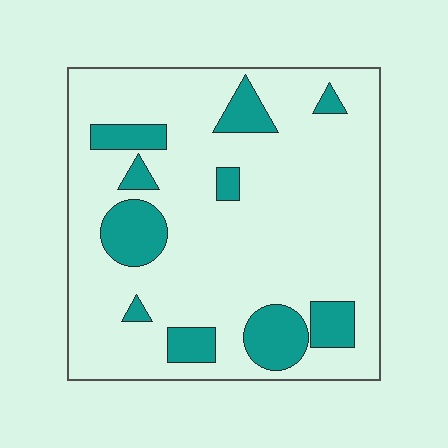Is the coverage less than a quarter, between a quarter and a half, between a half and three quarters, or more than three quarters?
Less than a quarter.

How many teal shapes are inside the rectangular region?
10.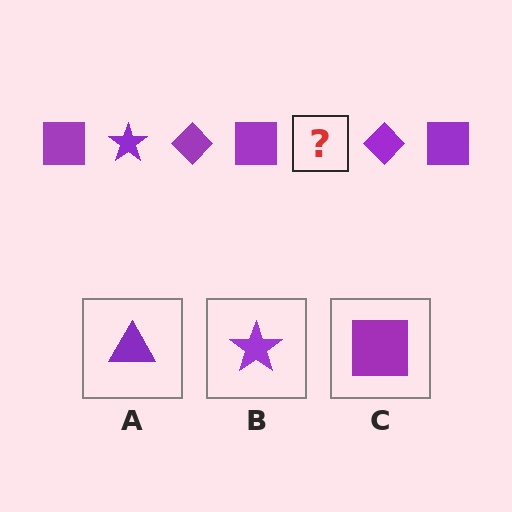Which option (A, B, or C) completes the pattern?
B.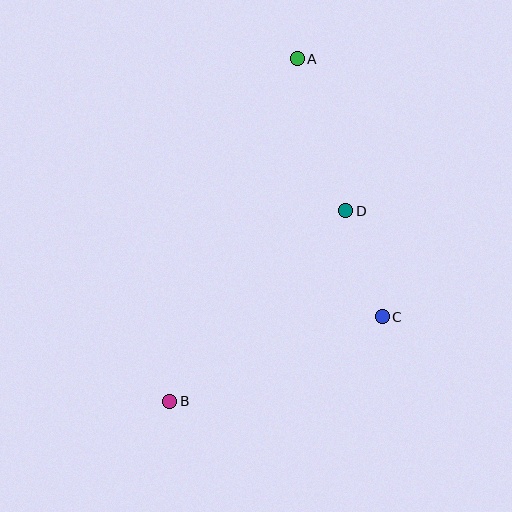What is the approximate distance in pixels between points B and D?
The distance between B and D is approximately 259 pixels.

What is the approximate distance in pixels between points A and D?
The distance between A and D is approximately 159 pixels.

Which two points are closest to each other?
Points C and D are closest to each other.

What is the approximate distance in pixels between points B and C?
The distance between B and C is approximately 229 pixels.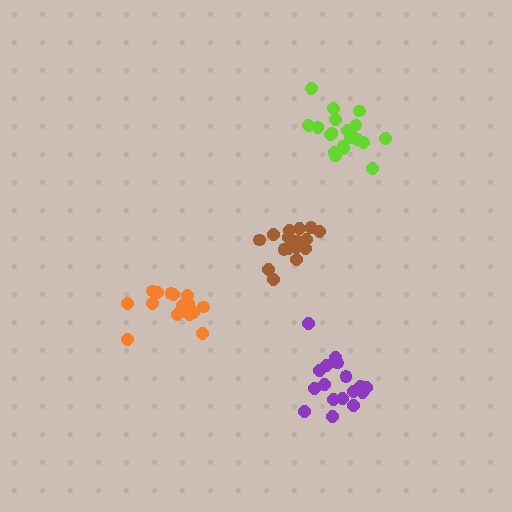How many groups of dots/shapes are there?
There are 4 groups.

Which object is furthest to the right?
The lime cluster is rightmost.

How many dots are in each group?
Group 1: 16 dots, Group 2: 20 dots, Group 3: 16 dots, Group 4: 17 dots (69 total).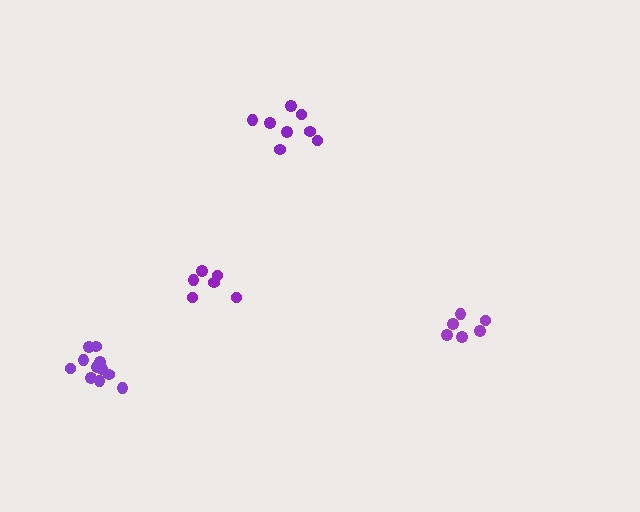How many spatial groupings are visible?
There are 4 spatial groupings.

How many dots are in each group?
Group 1: 11 dots, Group 2: 6 dots, Group 3: 8 dots, Group 4: 6 dots (31 total).